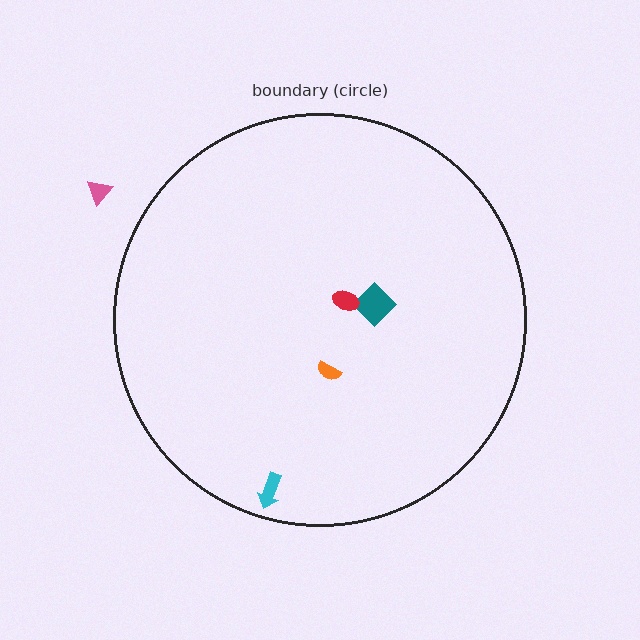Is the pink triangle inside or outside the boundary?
Outside.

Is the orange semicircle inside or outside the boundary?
Inside.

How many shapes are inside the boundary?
4 inside, 1 outside.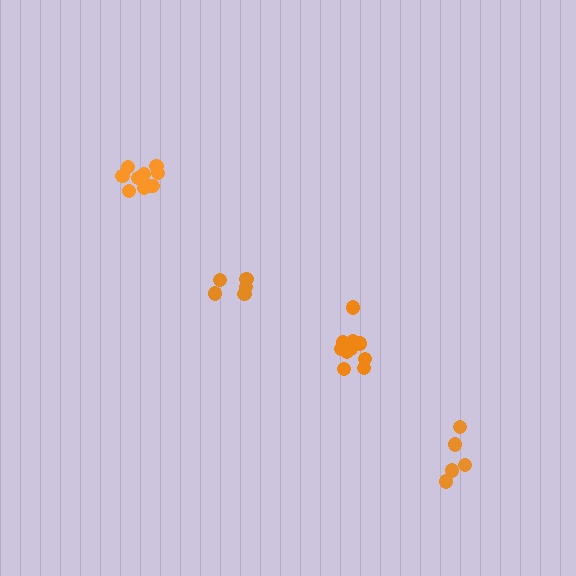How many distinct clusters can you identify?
There are 4 distinct clusters.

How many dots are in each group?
Group 1: 11 dots, Group 2: 5 dots, Group 3: 10 dots, Group 4: 5 dots (31 total).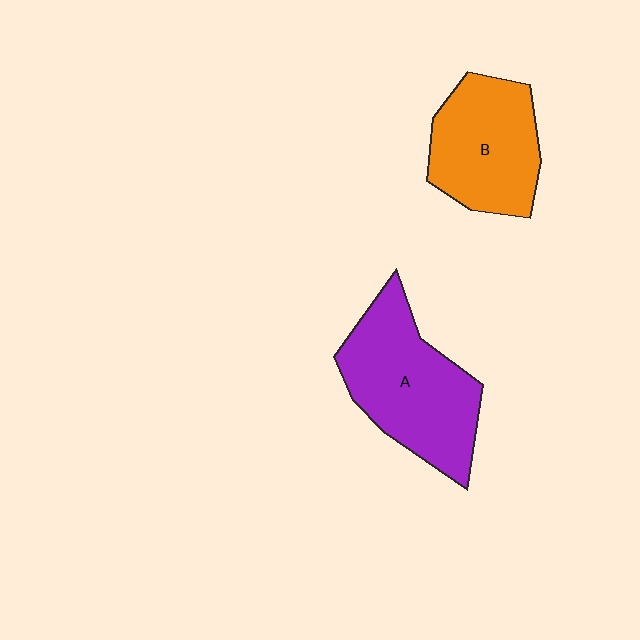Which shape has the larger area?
Shape A (purple).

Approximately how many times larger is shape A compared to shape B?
Approximately 1.2 times.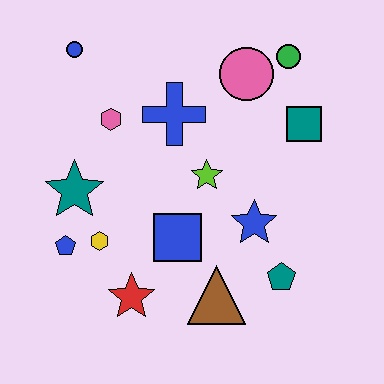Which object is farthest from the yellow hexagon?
The green circle is farthest from the yellow hexagon.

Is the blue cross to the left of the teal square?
Yes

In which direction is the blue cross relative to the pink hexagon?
The blue cross is to the right of the pink hexagon.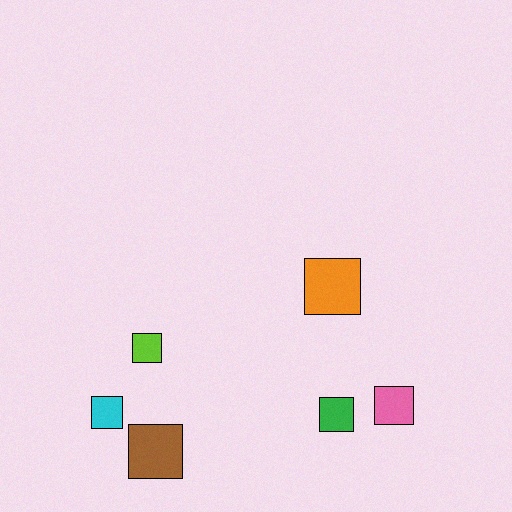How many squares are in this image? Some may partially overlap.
There are 6 squares.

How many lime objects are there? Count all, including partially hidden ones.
There is 1 lime object.